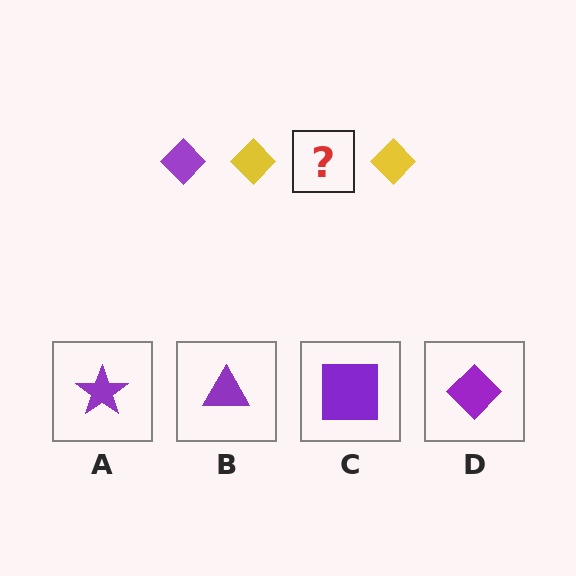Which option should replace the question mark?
Option D.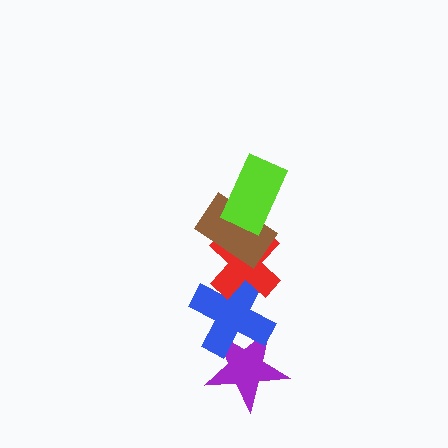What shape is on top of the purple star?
The blue cross is on top of the purple star.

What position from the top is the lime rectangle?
The lime rectangle is 1st from the top.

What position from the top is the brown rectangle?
The brown rectangle is 2nd from the top.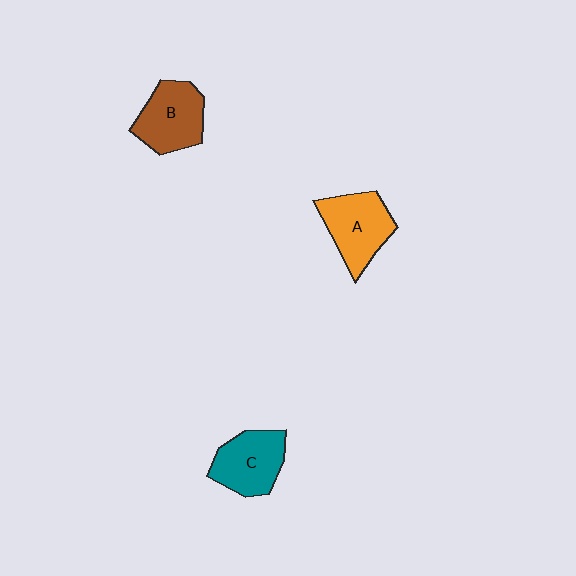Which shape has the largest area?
Shape A (orange).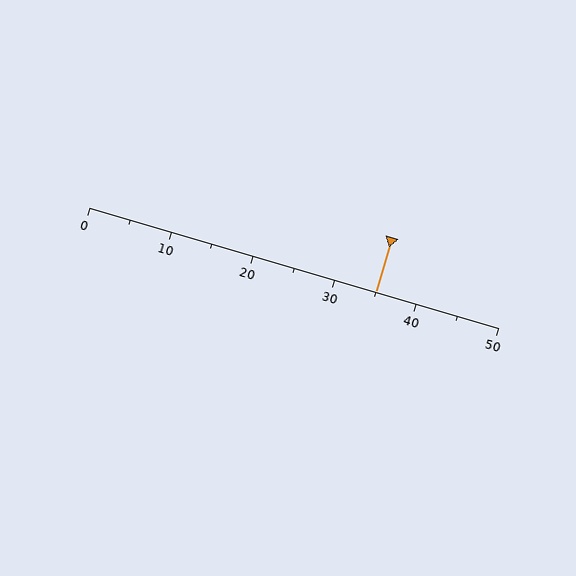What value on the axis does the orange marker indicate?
The marker indicates approximately 35.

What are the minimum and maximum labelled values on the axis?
The axis runs from 0 to 50.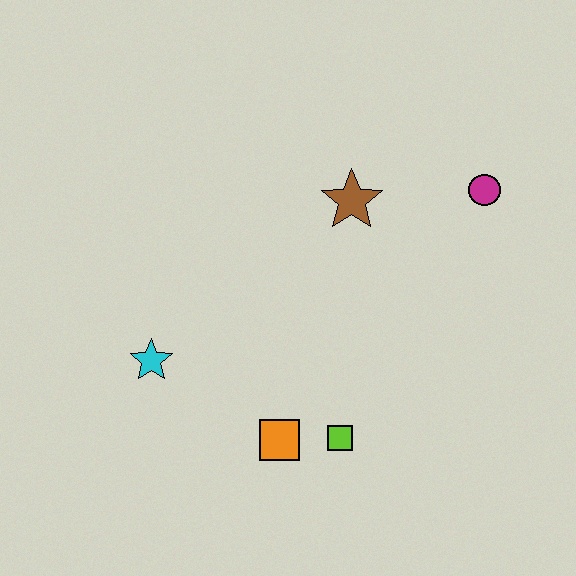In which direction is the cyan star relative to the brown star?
The cyan star is to the left of the brown star.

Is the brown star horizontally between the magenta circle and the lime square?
Yes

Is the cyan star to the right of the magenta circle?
No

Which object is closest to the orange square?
The lime square is closest to the orange square.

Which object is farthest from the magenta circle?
The cyan star is farthest from the magenta circle.